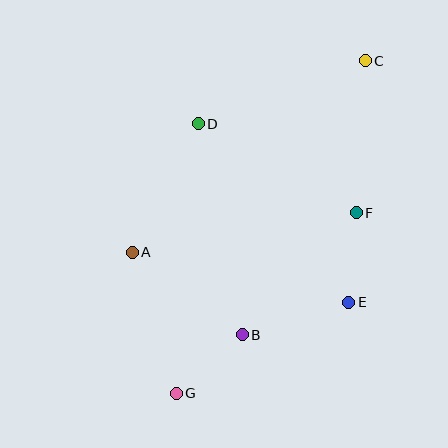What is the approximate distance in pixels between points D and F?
The distance between D and F is approximately 181 pixels.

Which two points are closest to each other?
Points B and G are closest to each other.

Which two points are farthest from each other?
Points C and G are farthest from each other.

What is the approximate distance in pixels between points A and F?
The distance between A and F is approximately 227 pixels.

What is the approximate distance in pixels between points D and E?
The distance between D and E is approximately 233 pixels.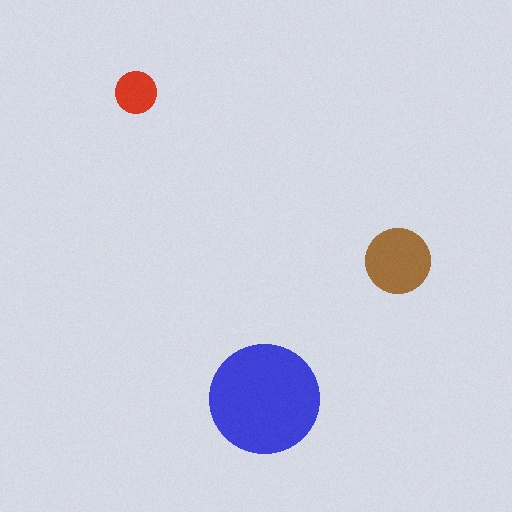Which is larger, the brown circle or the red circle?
The brown one.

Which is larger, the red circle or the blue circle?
The blue one.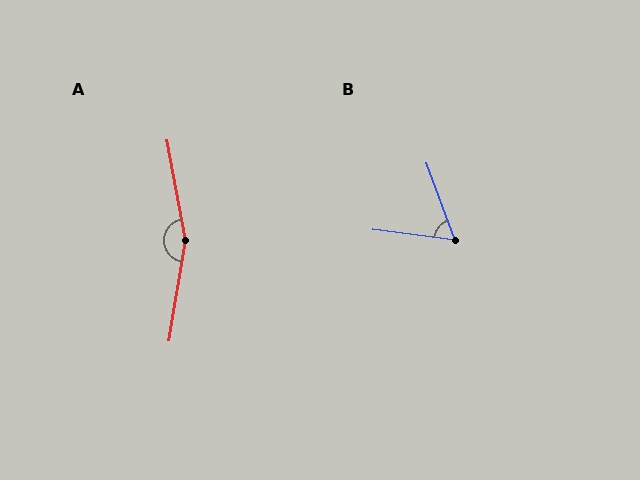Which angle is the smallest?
B, at approximately 63 degrees.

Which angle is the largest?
A, at approximately 160 degrees.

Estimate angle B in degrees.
Approximately 63 degrees.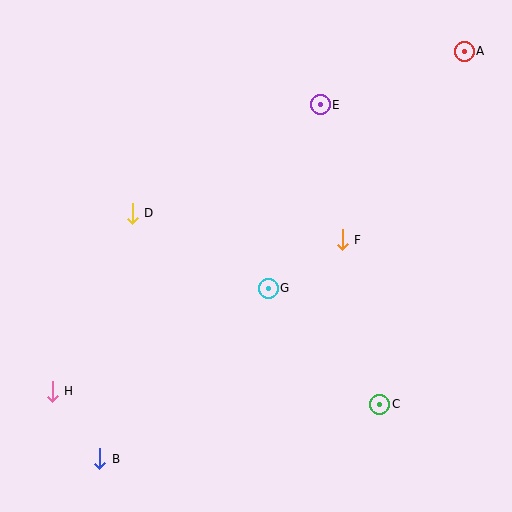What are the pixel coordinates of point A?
Point A is at (464, 51).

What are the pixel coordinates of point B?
Point B is at (100, 459).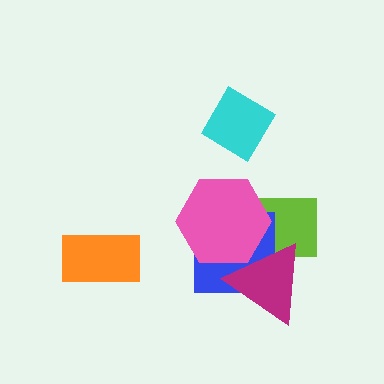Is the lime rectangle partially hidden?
Yes, it is partially covered by another shape.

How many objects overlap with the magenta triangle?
3 objects overlap with the magenta triangle.